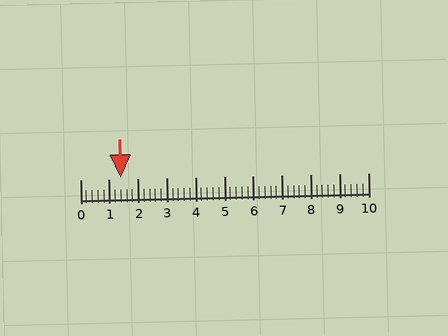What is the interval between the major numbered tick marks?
The major tick marks are spaced 1 units apart.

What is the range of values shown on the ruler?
The ruler shows values from 0 to 10.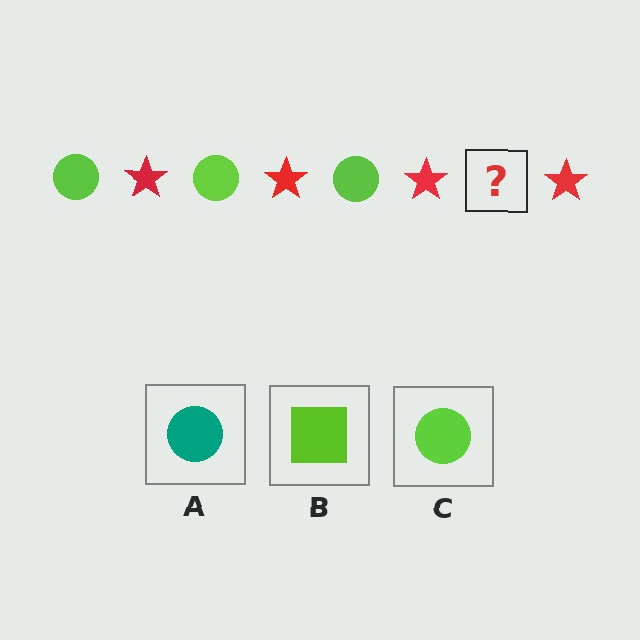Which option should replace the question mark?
Option C.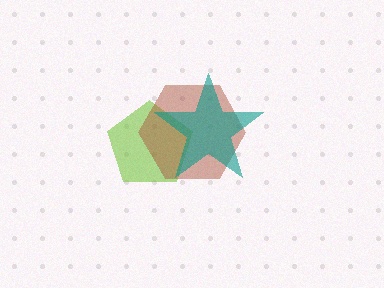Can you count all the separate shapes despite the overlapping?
Yes, there are 3 separate shapes.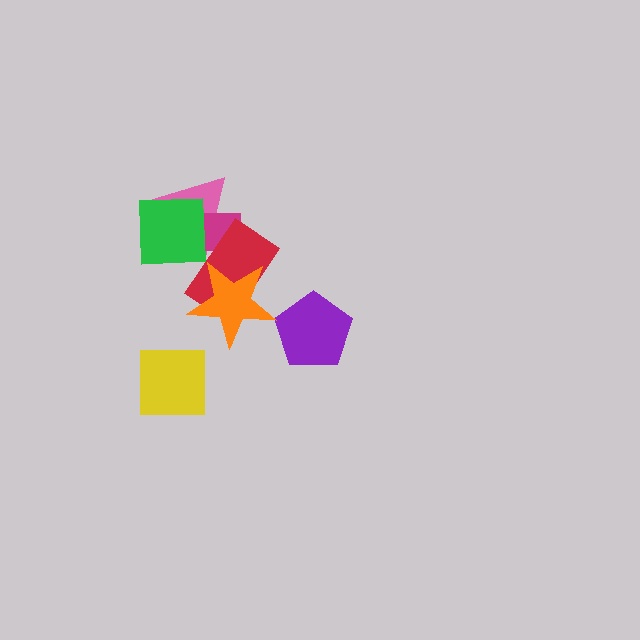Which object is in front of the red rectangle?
The orange star is in front of the red rectangle.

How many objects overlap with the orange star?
1 object overlaps with the orange star.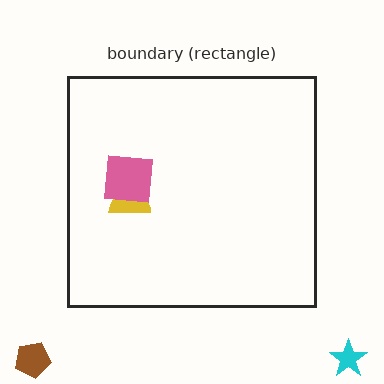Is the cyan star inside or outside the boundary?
Outside.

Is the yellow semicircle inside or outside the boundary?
Inside.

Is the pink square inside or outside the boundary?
Inside.